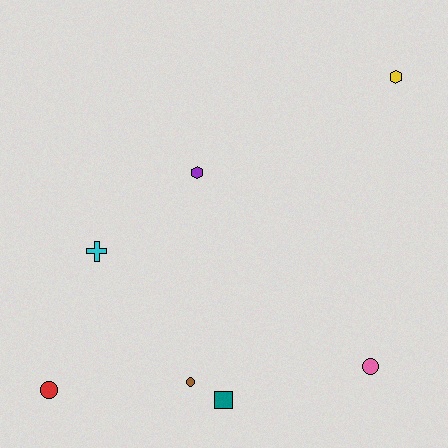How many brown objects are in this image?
There is 1 brown object.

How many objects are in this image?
There are 7 objects.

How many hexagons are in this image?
There are 2 hexagons.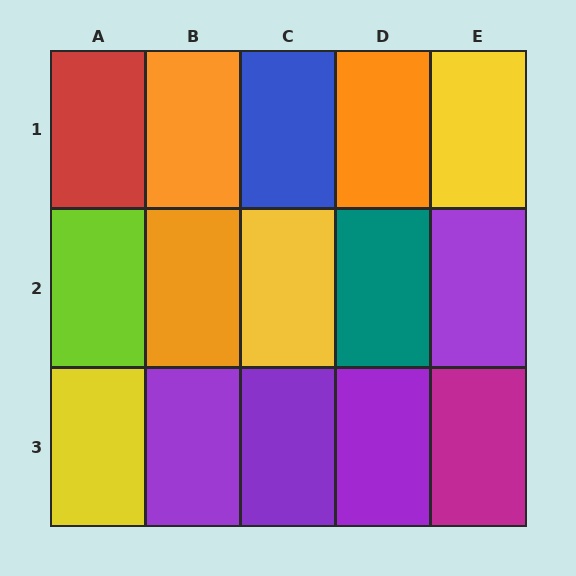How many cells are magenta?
1 cell is magenta.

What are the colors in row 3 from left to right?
Yellow, purple, purple, purple, magenta.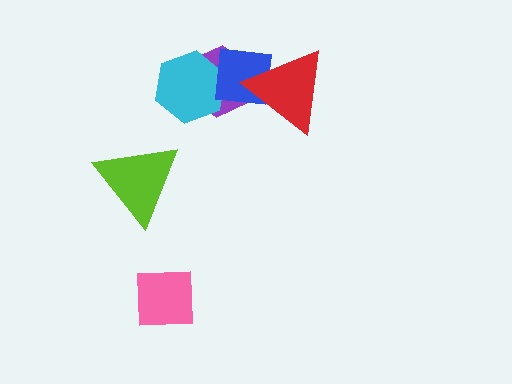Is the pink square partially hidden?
No, no other shape covers it.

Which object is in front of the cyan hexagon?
The blue square is in front of the cyan hexagon.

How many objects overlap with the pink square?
0 objects overlap with the pink square.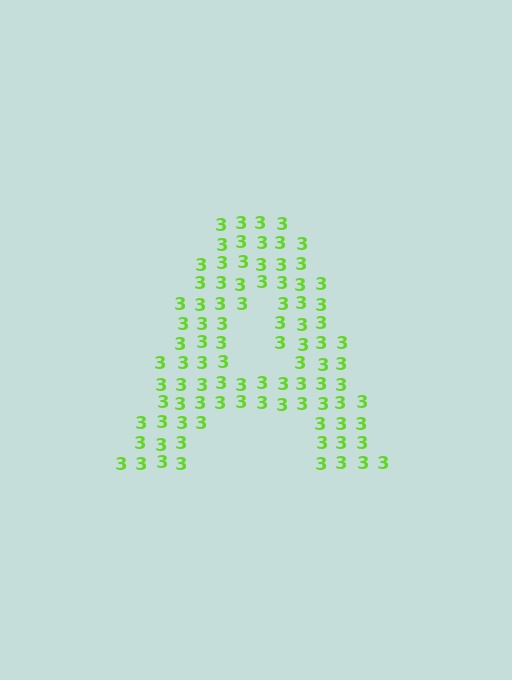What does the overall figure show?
The overall figure shows the letter A.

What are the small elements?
The small elements are digit 3's.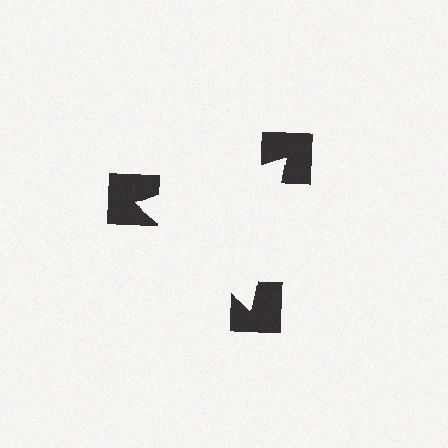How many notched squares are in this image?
There are 3 — one at each vertex of the illusory triangle.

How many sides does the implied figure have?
3 sides.